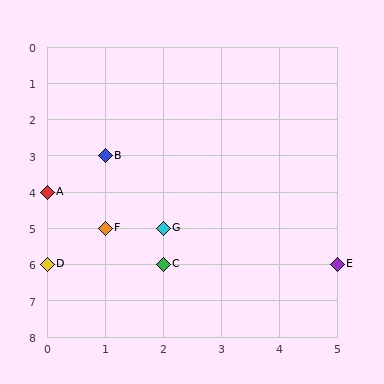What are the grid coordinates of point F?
Point F is at grid coordinates (1, 5).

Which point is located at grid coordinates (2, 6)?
Point C is at (2, 6).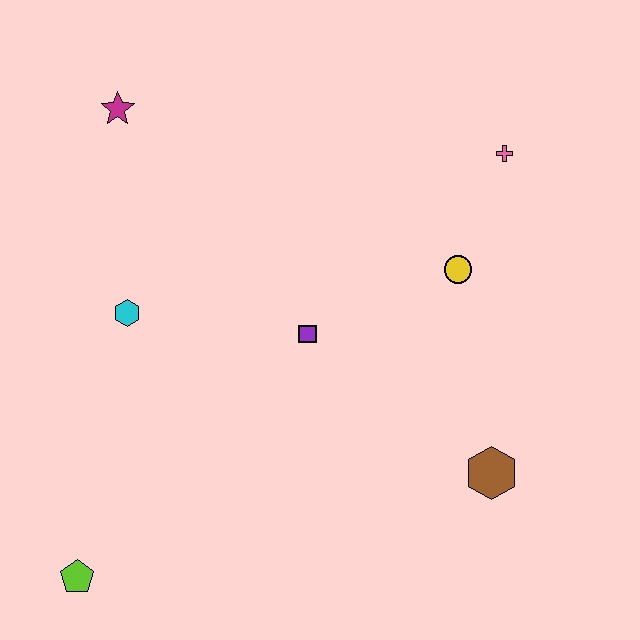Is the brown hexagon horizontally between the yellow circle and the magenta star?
No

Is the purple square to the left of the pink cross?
Yes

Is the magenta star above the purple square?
Yes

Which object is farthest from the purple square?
The lime pentagon is farthest from the purple square.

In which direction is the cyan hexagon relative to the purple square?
The cyan hexagon is to the left of the purple square.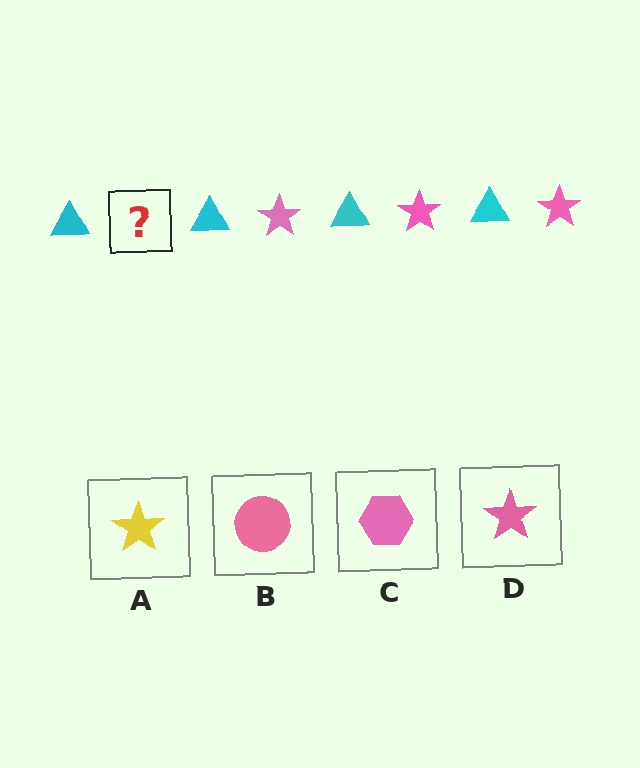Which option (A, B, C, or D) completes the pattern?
D.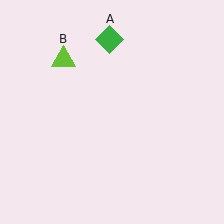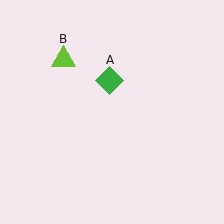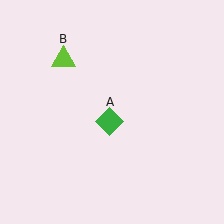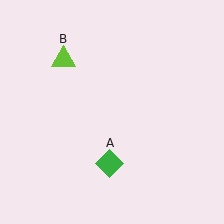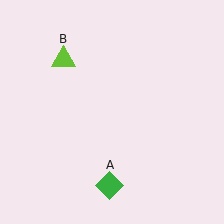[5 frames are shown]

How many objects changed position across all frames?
1 object changed position: green diamond (object A).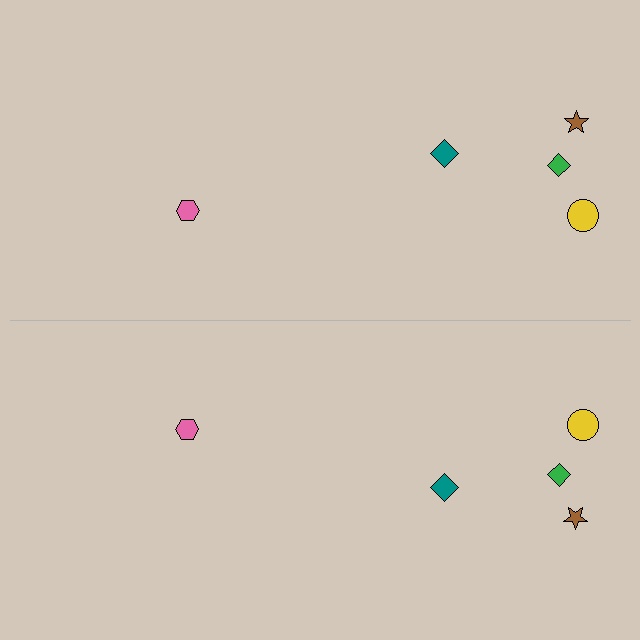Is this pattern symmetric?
Yes, this pattern has bilateral (reflection) symmetry.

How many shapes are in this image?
There are 10 shapes in this image.